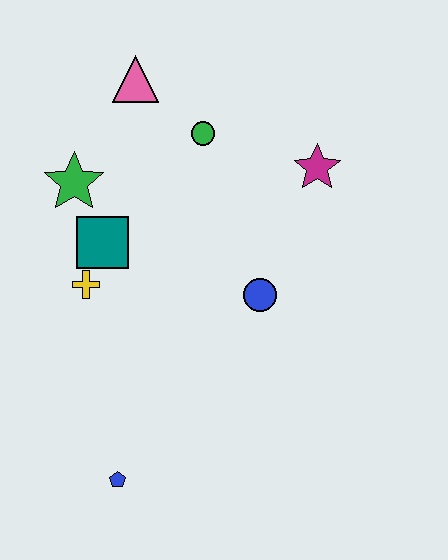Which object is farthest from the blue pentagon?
The pink triangle is farthest from the blue pentagon.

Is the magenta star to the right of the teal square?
Yes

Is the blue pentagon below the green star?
Yes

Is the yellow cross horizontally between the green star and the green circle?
Yes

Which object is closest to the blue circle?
The magenta star is closest to the blue circle.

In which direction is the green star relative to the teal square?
The green star is above the teal square.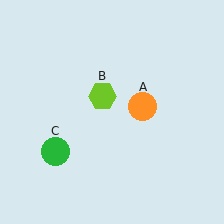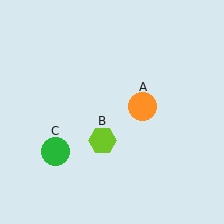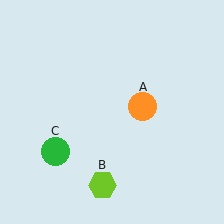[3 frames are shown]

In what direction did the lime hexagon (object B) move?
The lime hexagon (object B) moved down.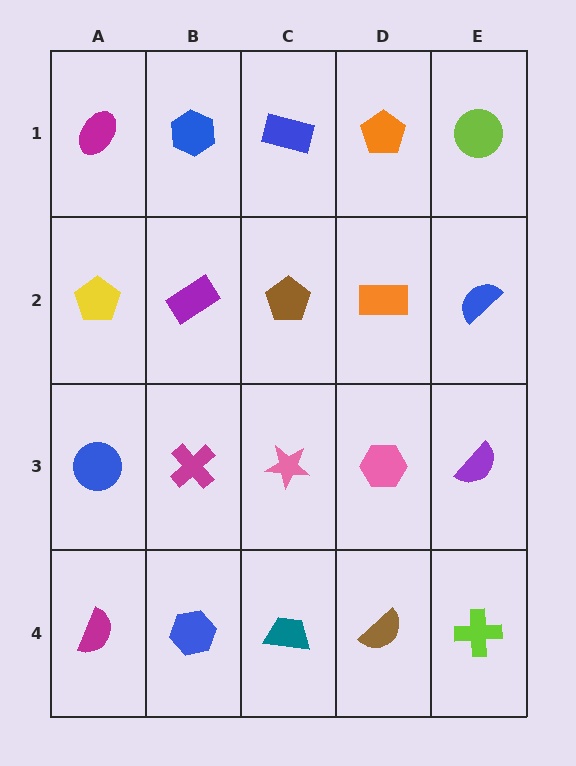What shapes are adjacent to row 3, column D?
An orange rectangle (row 2, column D), a brown semicircle (row 4, column D), a pink star (row 3, column C), a purple semicircle (row 3, column E).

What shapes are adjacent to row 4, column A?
A blue circle (row 3, column A), a blue hexagon (row 4, column B).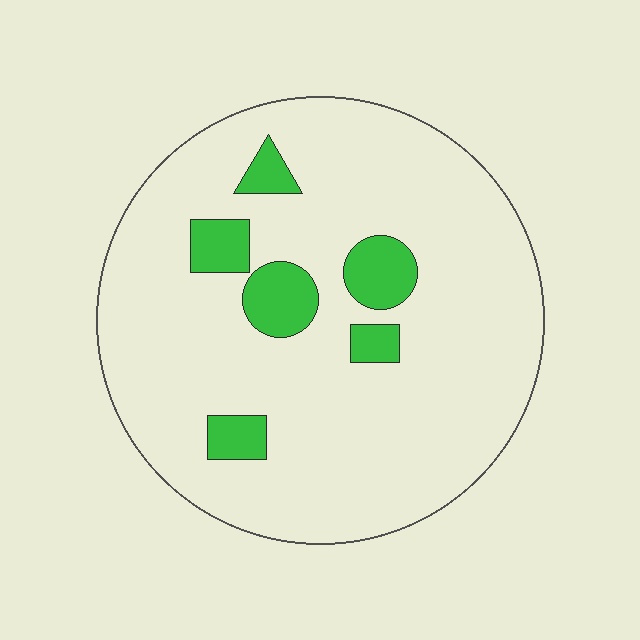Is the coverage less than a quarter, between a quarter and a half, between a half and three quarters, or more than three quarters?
Less than a quarter.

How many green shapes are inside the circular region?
6.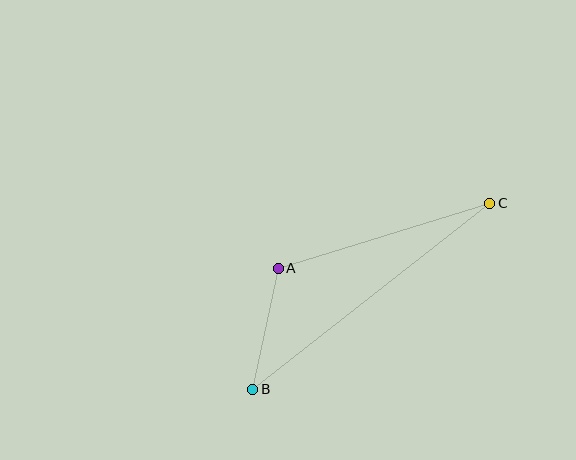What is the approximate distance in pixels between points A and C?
The distance between A and C is approximately 221 pixels.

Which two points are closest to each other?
Points A and B are closest to each other.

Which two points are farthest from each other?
Points B and C are farthest from each other.